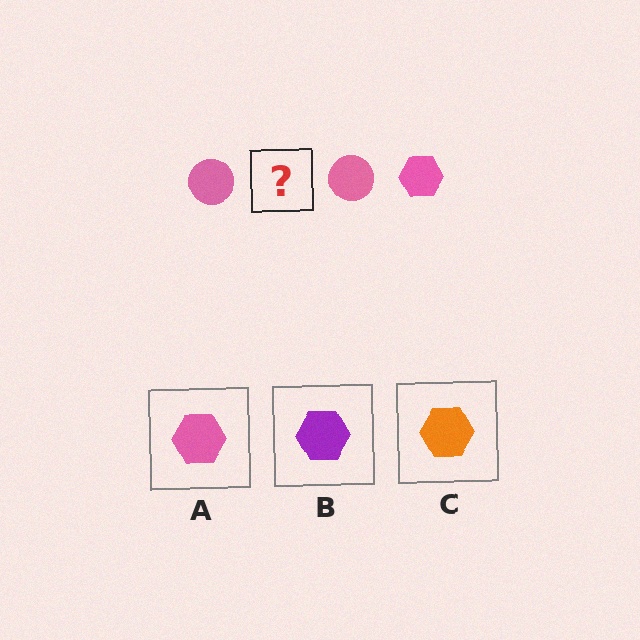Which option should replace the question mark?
Option A.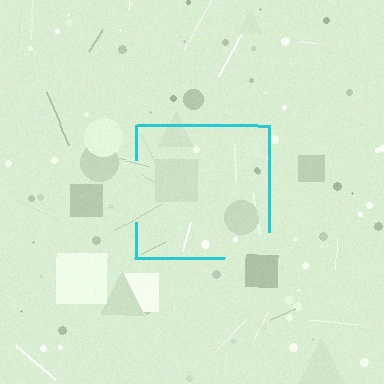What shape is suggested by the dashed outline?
The dashed outline suggests a square.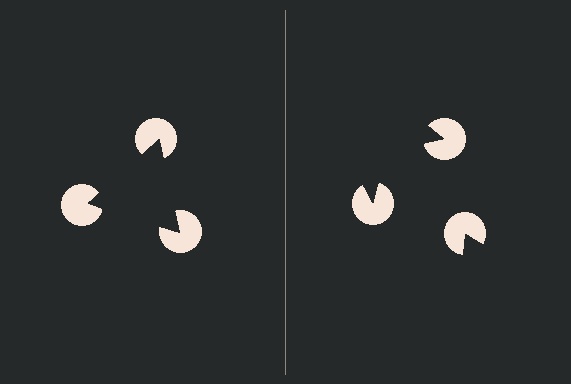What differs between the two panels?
The pac-man discs are positioned identically on both sides; only the wedge orientations differ. On the left they align to a triangle; on the right they are misaligned.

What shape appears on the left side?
An illusory triangle.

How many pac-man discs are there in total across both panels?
6 — 3 on each side.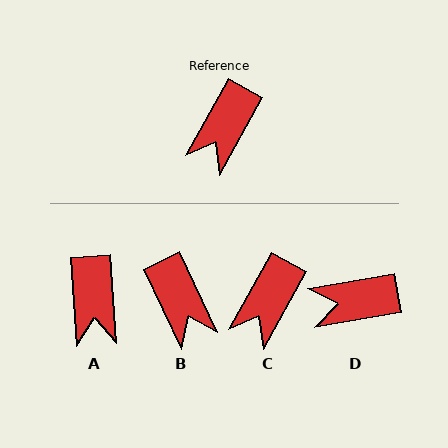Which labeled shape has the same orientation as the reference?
C.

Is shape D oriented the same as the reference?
No, it is off by about 51 degrees.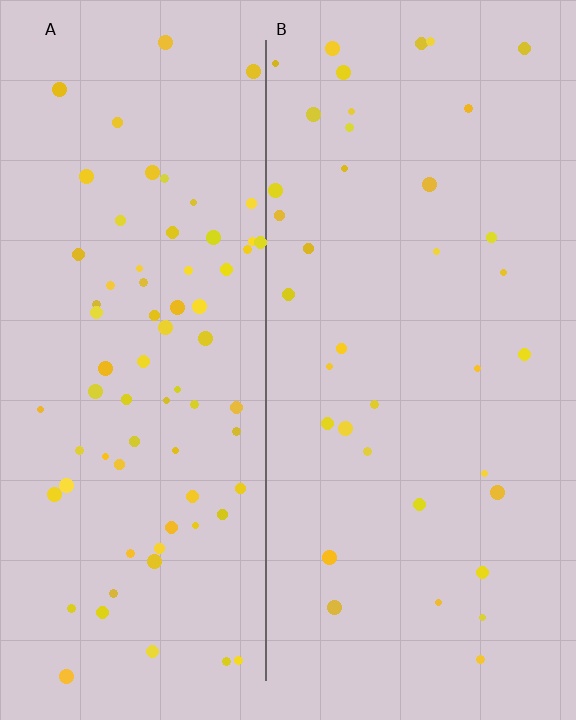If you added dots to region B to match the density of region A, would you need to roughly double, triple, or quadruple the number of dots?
Approximately double.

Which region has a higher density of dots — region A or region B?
A (the left).